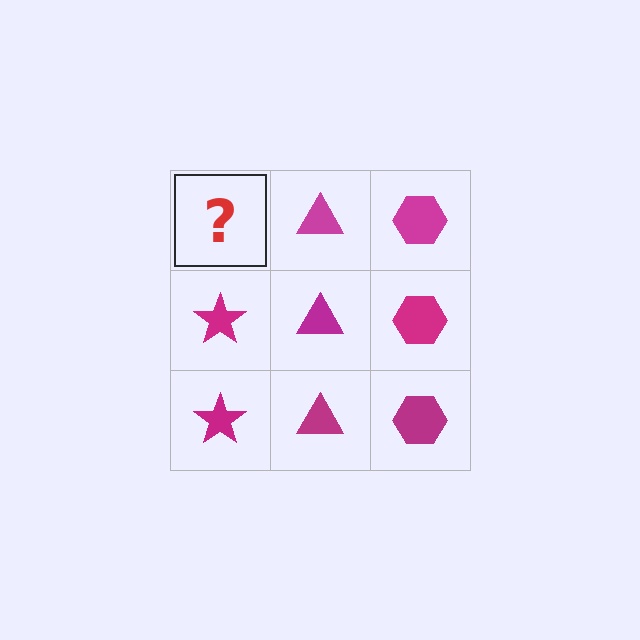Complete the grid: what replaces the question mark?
The question mark should be replaced with a magenta star.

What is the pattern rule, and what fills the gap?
The rule is that each column has a consistent shape. The gap should be filled with a magenta star.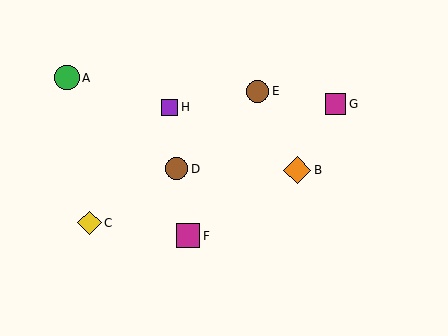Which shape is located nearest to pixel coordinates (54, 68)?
The green circle (labeled A) at (67, 78) is nearest to that location.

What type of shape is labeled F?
Shape F is a magenta square.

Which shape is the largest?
The orange diamond (labeled B) is the largest.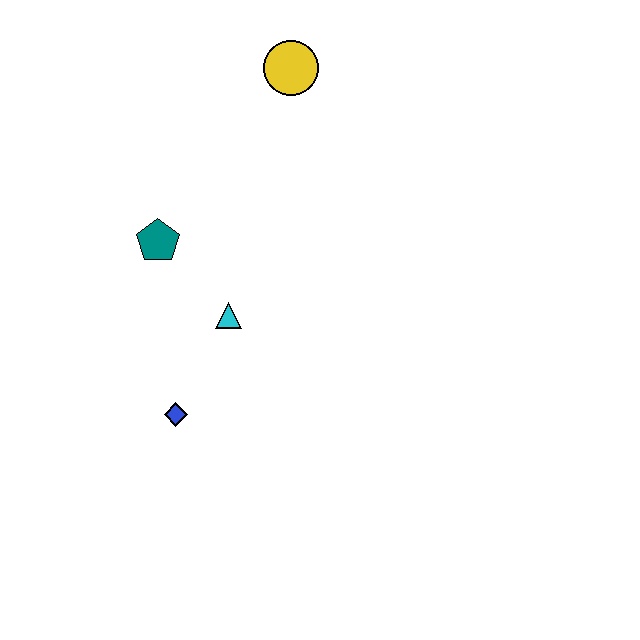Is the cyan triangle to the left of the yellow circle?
Yes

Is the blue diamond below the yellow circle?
Yes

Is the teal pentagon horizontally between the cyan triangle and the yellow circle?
No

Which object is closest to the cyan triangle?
The teal pentagon is closest to the cyan triangle.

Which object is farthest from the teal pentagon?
The yellow circle is farthest from the teal pentagon.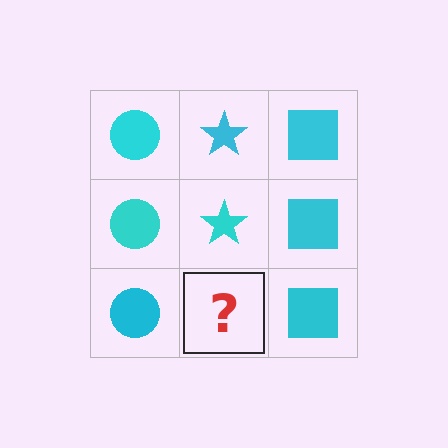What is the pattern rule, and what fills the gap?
The rule is that each column has a consistent shape. The gap should be filled with a cyan star.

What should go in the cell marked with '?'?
The missing cell should contain a cyan star.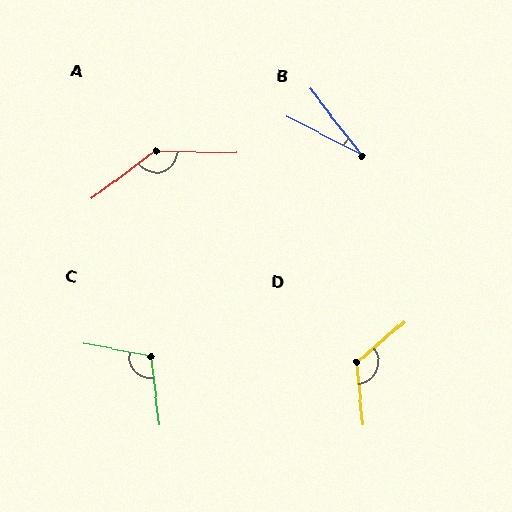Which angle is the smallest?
B, at approximately 25 degrees.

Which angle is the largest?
A, at approximately 142 degrees.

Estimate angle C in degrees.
Approximately 107 degrees.